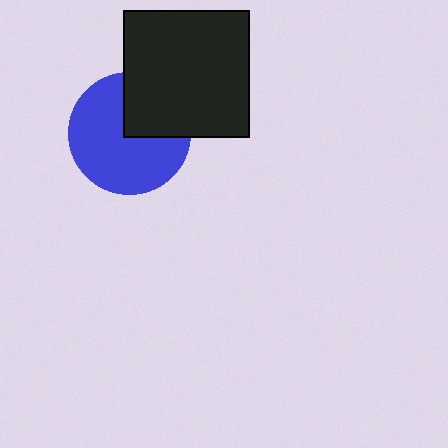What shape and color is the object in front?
The object in front is a black square.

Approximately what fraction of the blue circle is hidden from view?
Roughly 30% of the blue circle is hidden behind the black square.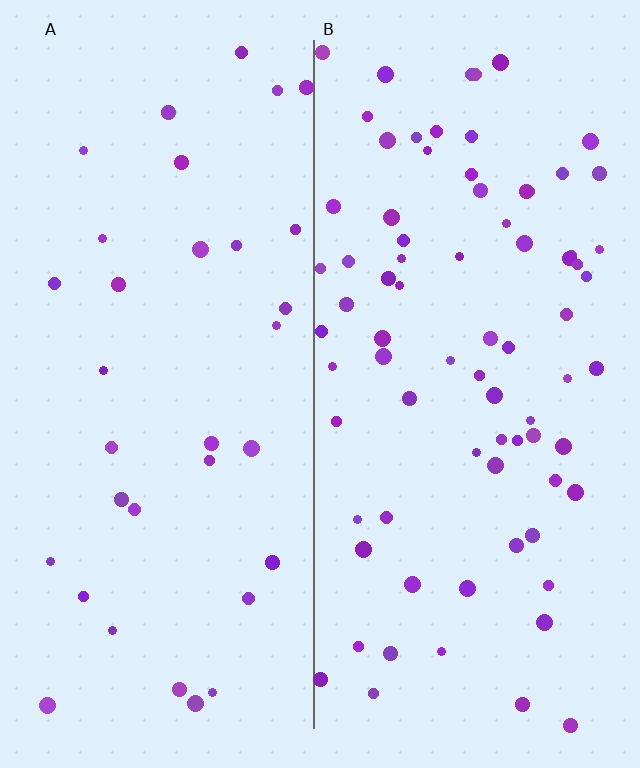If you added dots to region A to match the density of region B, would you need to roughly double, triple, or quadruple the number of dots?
Approximately double.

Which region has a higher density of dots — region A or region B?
B (the right).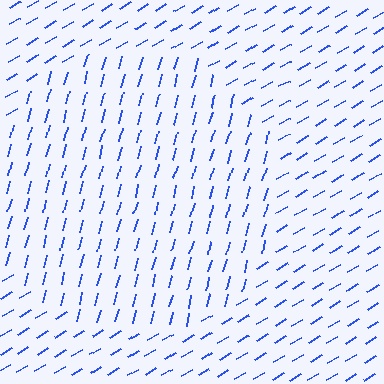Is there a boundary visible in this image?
Yes, there is a texture boundary formed by a change in line orientation.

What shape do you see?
I see a circle.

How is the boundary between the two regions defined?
The boundary is defined purely by a change in line orientation (approximately 45 degrees difference). All lines are the same color and thickness.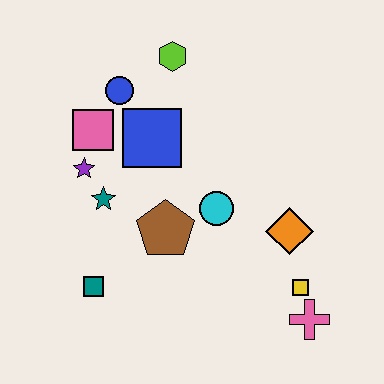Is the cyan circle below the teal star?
Yes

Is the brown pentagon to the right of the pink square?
Yes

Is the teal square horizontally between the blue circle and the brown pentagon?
No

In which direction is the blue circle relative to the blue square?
The blue circle is above the blue square.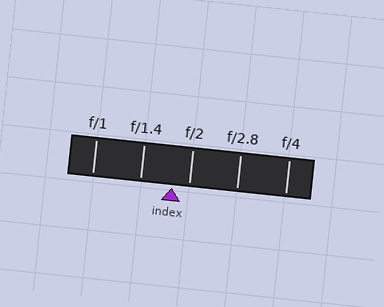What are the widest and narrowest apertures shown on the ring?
The widest aperture shown is f/1 and the narrowest is f/4.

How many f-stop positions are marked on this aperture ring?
There are 5 f-stop positions marked.